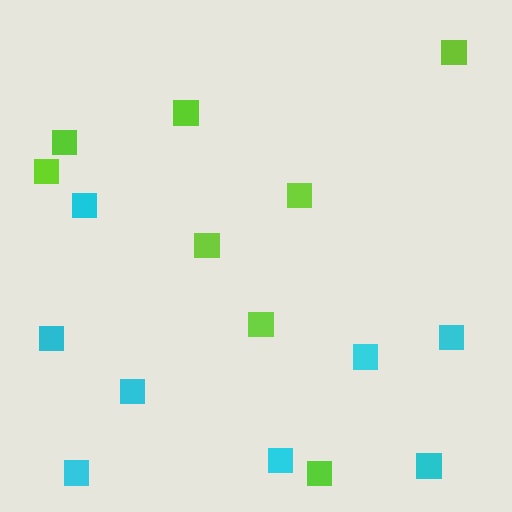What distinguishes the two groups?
There are 2 groups: one group of cyan squares (8) and one group of lime squares (8).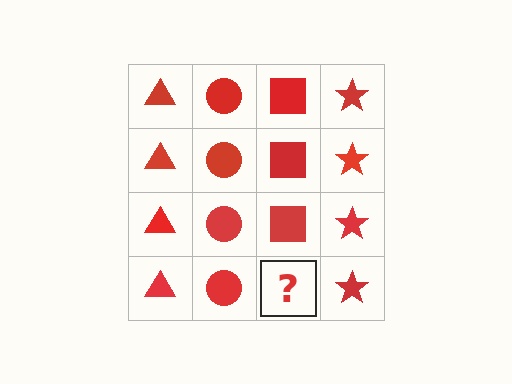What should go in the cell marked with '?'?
The missing cell should contain a red square.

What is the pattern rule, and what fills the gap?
The rule is that each column has a consistent shape. The gap should be filled with a red square.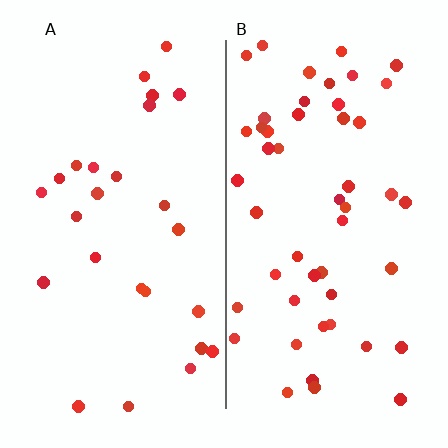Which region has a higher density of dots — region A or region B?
B (the right).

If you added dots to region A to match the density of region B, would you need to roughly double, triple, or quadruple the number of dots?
Approximately double.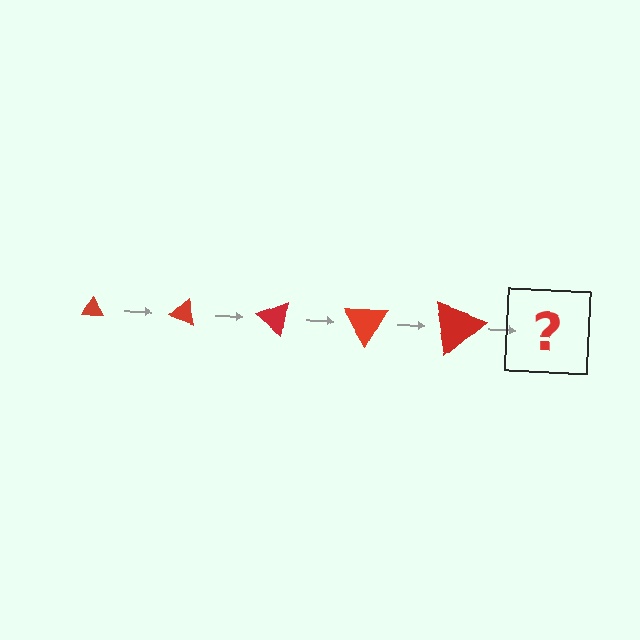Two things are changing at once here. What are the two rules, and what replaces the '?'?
The two rules are that the triangle grows larger each step and it rotates 20 degrees each step. The '?' should be a triangle, larger than the previous one and rotated 100 degrees from the start.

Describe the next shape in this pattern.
It should be a triangle, larger than the previous one and rotated 100 degrees from the start.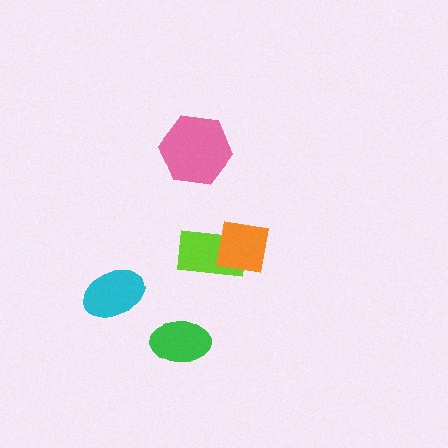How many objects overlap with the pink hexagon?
0 objects overlap with the pink hexagon.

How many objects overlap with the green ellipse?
0 objects overlap with the green ellipse.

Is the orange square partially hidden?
No, no other shape covers it.